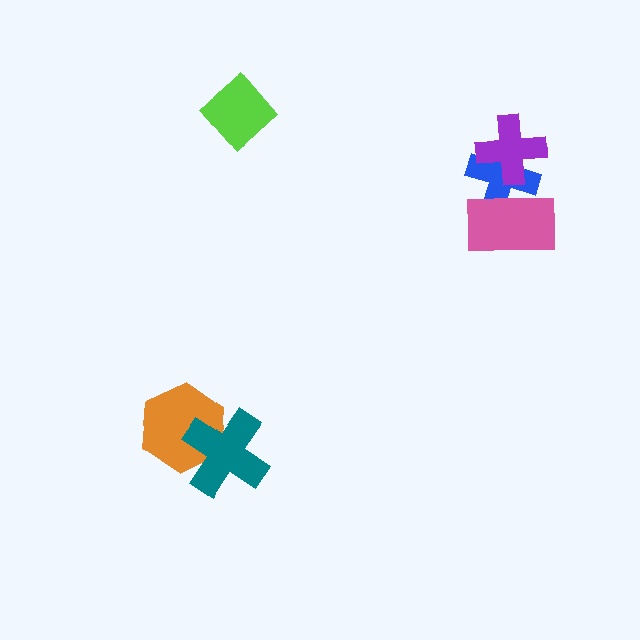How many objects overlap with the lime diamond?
0 objects overlap with the lime diamond.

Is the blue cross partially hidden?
Yes, it is partially covered by another shape.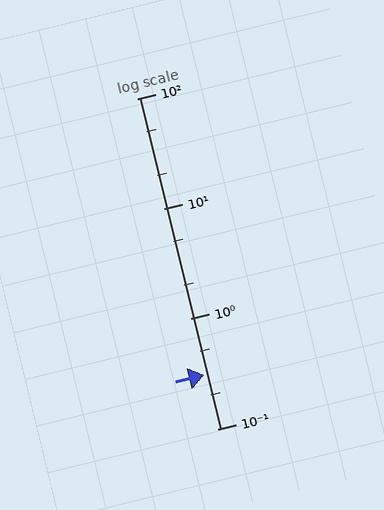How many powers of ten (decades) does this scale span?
The scale spans 3 decades, from 0.1 to 100.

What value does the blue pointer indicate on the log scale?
The pointer indicates approximately 0.31.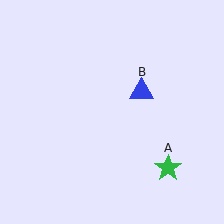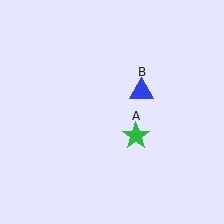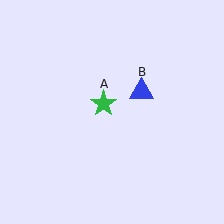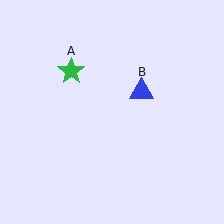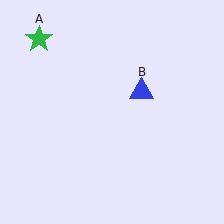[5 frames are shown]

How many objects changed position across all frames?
1 object changed position: green star (object A).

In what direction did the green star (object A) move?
The green star (object A) moved up and to the left.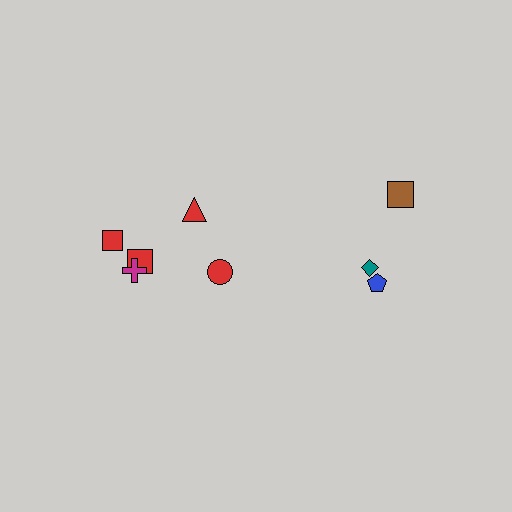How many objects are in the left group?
There are 5 objects.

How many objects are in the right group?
There are 3 objects.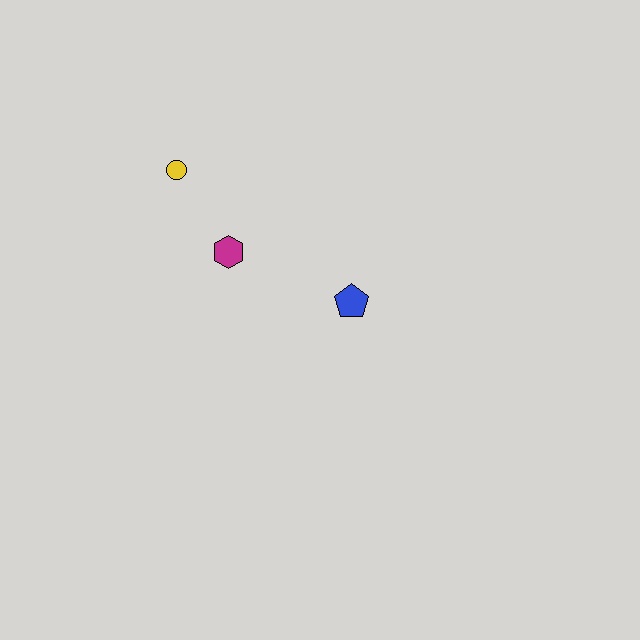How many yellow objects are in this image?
There is 1 yellow object.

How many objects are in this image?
There are 3 objects.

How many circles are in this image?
There is 1 circle.